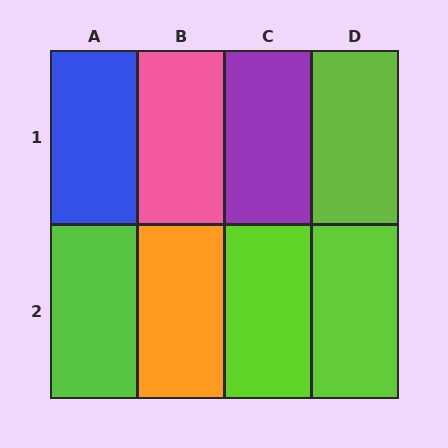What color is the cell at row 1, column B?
Pink.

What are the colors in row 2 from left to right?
Lime, orange, lime, lime.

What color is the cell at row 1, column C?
Purple.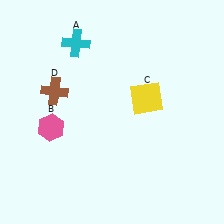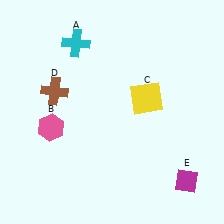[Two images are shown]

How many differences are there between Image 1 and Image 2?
There is 1 difference between the two images.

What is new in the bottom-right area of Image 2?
A magenta diamond (E) was added in the bottom-right area of Image 2.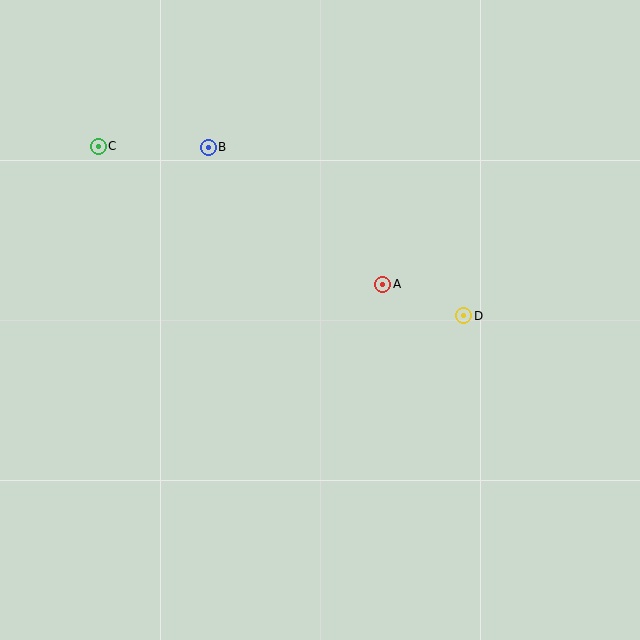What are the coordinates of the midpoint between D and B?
The midpoint between D and B is at (336, 232).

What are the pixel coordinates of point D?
Point D is at (464, 316).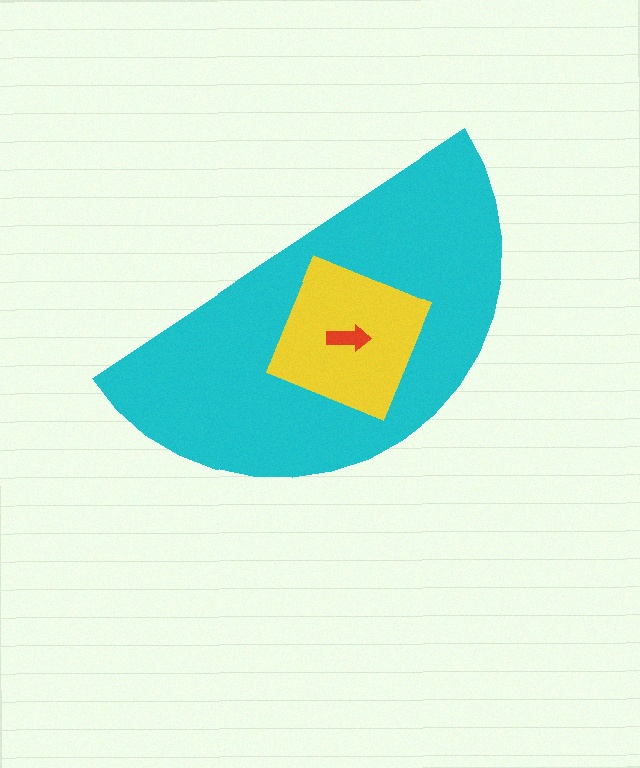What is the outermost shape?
The cyan semicircle.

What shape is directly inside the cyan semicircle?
The yellow diamond.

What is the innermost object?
The red arrow.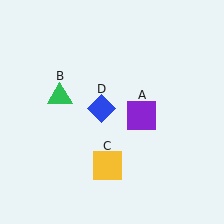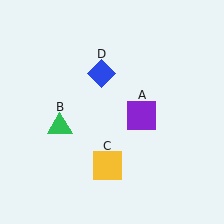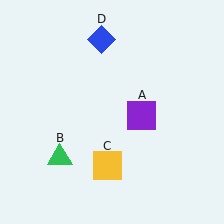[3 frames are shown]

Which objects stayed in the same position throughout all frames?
Purple square (object A) and yellow square (object C) remained stationary.